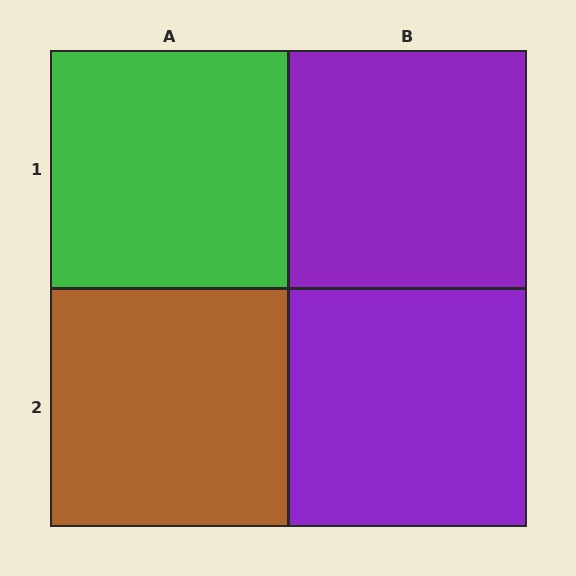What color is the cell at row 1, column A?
Green.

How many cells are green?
1 cell is green.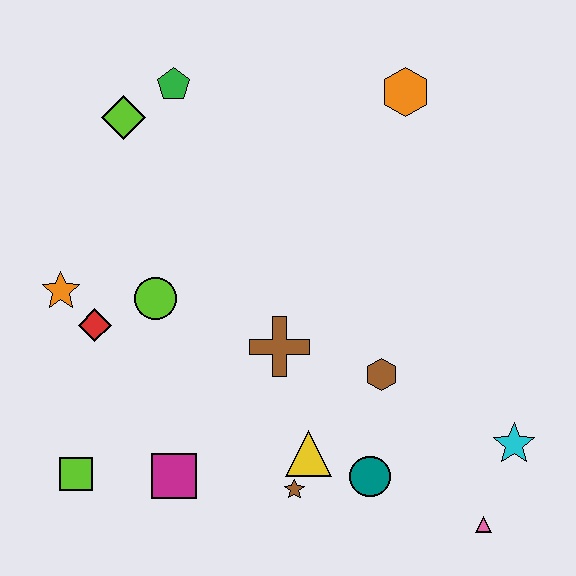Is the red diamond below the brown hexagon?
No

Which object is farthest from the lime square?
The orange hexagon is farthest from the lime square.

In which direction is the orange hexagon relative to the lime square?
The orange hexagon is above the lime square.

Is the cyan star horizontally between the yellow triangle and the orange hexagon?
No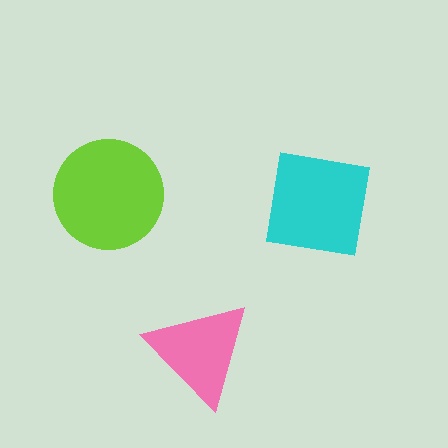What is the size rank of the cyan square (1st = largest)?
2nd.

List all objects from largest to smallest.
The lime circle, the cyan square, the pink triangle.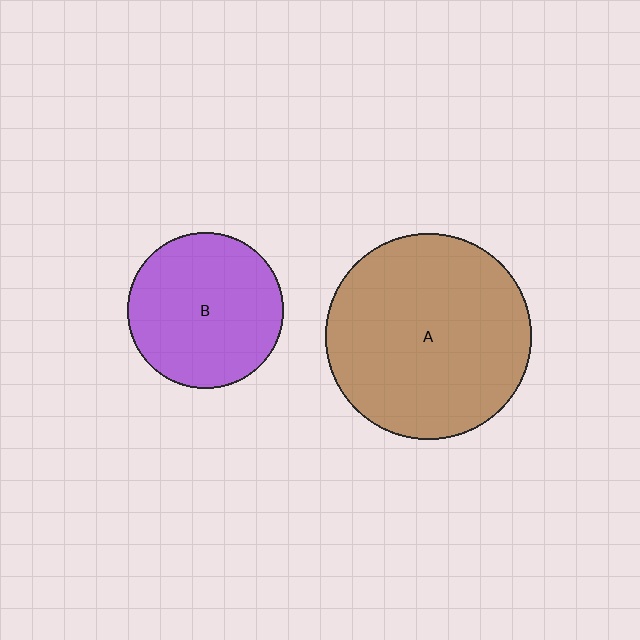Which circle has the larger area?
Circle A (brown).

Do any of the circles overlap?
No, none of the circles overlap.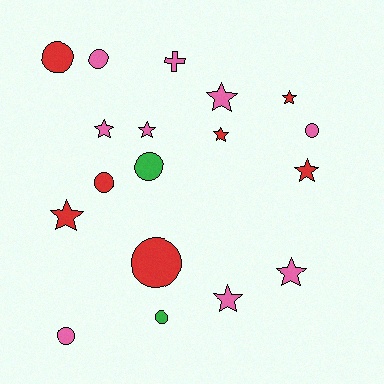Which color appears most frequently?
Pink, with 9 objects.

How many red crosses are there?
There are no red crosses.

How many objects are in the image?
There are 18 objects.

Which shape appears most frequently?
Star, with 9 objects.